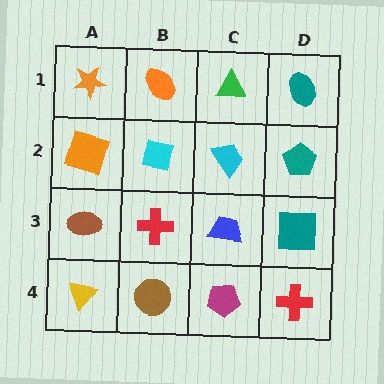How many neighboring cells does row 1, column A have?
2.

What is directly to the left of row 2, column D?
A cyan trapezoid.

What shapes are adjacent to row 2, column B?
An orange ellipse (row 1, column B), a red cross (row 3, column B), an orange square (row 2, column A), a cyan trapezoid (row 2, column C).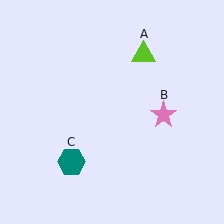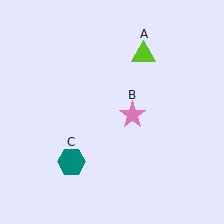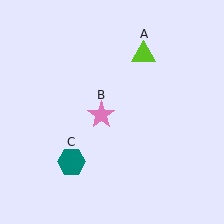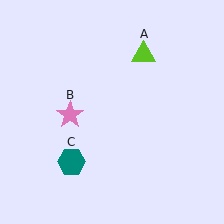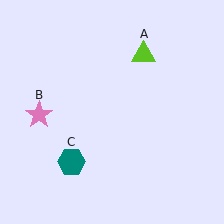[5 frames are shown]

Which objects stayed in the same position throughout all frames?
Lime triangle (object A) and teal hexagon (object C) remained stationary.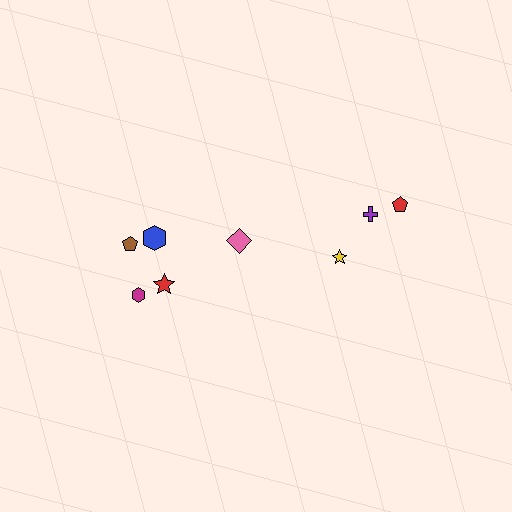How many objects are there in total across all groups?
There are 8 objects.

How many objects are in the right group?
There are 3 objects.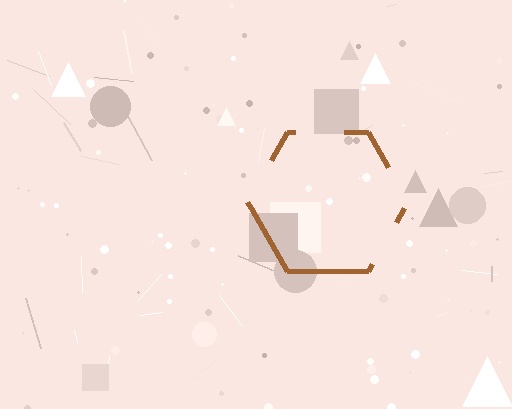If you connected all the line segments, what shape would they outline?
They would outline a hexagon.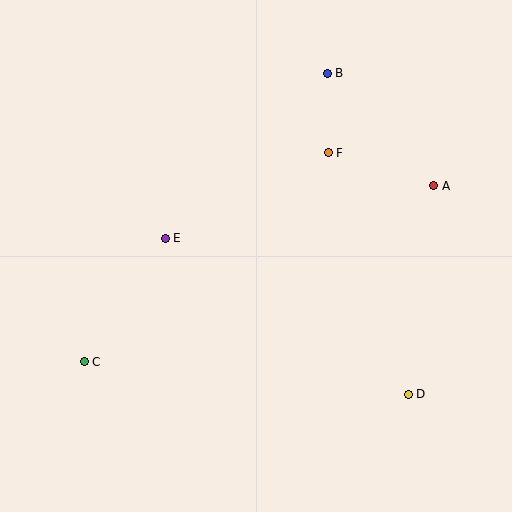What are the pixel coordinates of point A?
Point A is at (434, 186).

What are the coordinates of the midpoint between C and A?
The midpoint between C and A is at (259, 274).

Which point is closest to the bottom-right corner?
Point D is closest to the bottom-right corner.